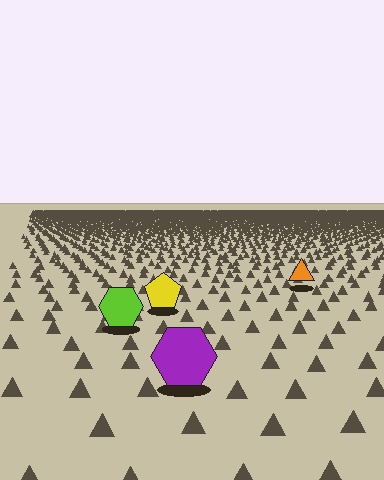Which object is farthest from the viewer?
The orange triangle is farthest from the viewer. It appears smaller and the ground texture around it is denser.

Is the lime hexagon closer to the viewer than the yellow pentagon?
Yes. The lime hexagon is closer — you can tell from the texture gradient: the ground texture is coarser near it.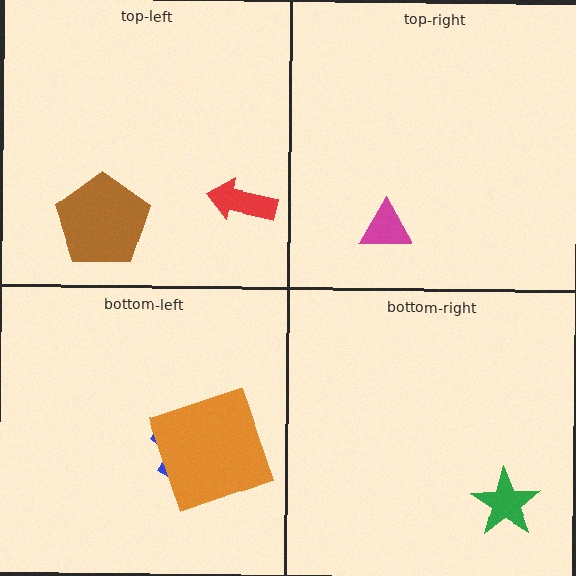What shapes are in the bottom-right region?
The green star.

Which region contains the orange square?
The bottom-left region.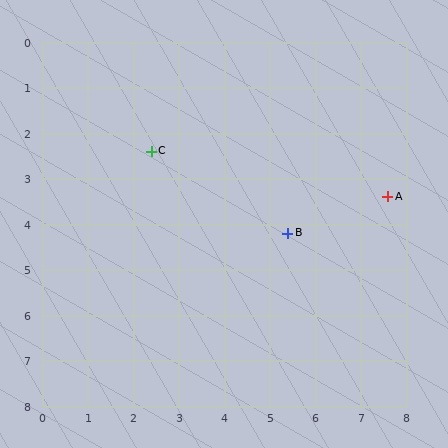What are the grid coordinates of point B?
Point B is at approximately (5.4, 4.2).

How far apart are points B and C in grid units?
Points B and C are about 3.5 grid units apart.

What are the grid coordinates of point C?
Point C is at approximately (2.4, 2.4).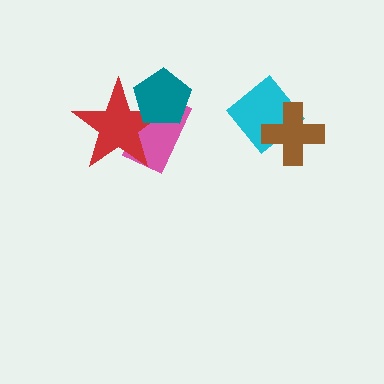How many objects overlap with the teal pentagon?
2 objects overlap with the teal pentagon.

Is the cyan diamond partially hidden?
Yes, it is partially covered by another shape.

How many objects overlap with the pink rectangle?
2 objects overlap with the pink rectangle.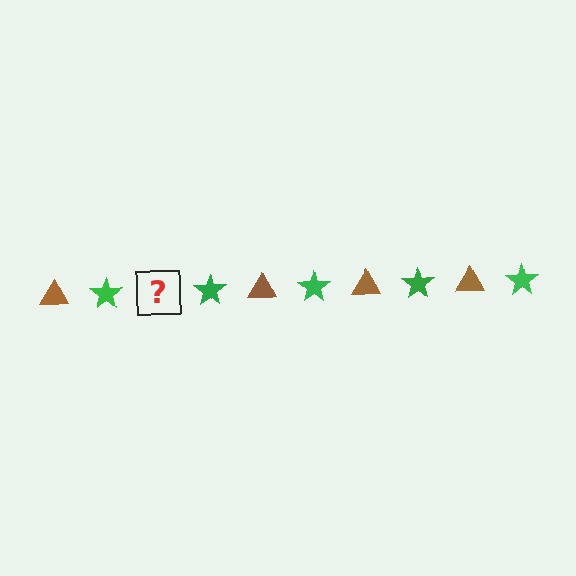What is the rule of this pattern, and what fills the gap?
The rule is that the pattern alternates between brown triangle and green star. The gap should be filled with a brown triangle.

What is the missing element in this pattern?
The missing element is a brown triangle.